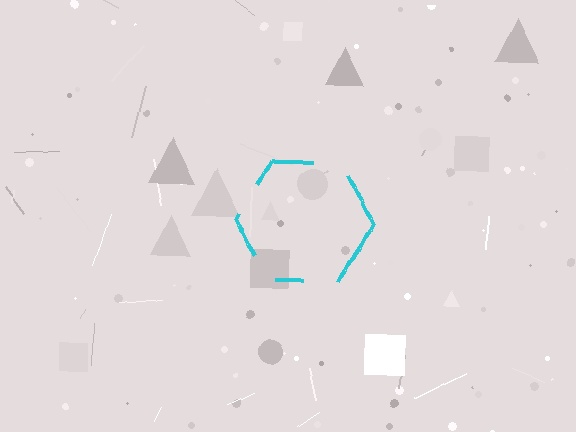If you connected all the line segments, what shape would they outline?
They would outline a hexagon.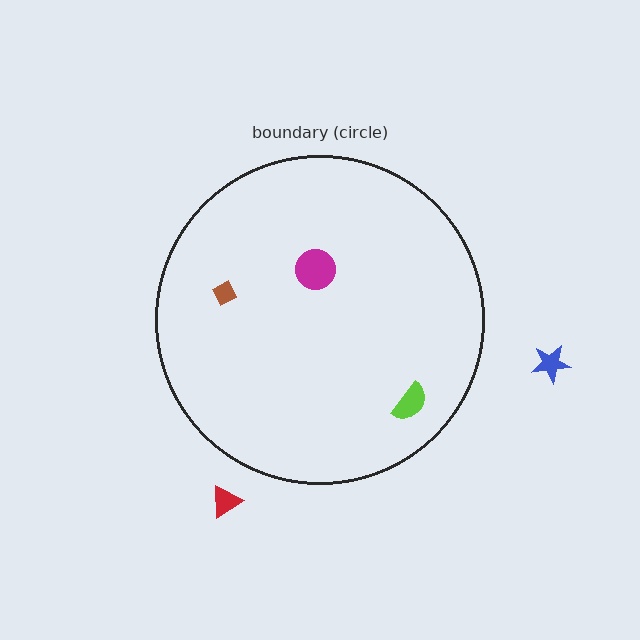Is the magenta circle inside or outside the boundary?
Inside.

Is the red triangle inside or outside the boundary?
Outside.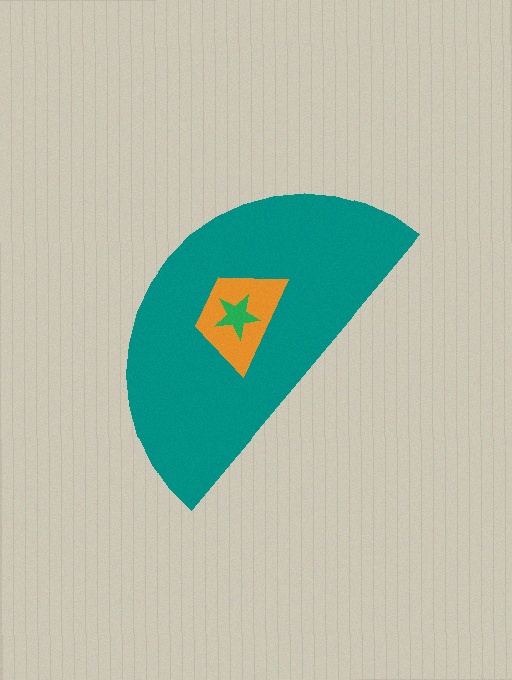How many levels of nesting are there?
3.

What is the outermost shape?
The teal semicircle.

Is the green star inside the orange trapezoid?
Yes.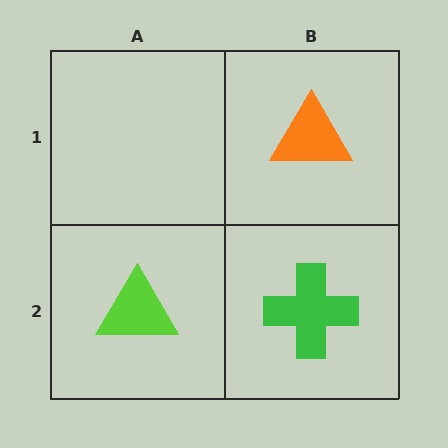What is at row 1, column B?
An orange triangle.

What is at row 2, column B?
A green cross.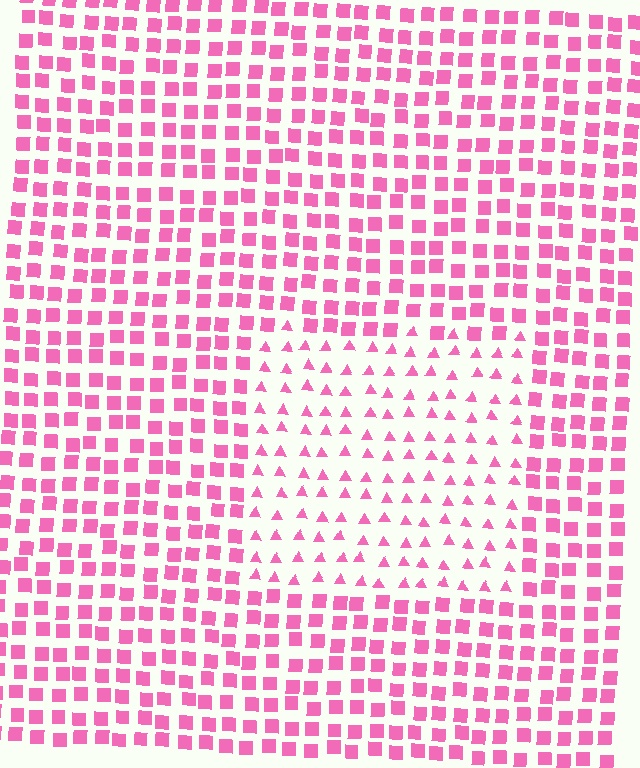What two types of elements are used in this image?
The image uses triangles inside the rectangle region and squares outside it.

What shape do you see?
I see a rectangle.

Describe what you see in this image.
The image is filled with small pink elements arranged in a uniform grid. A rectangle-shaped region contains triangles, while the surrounding area contains squares. The boundary is defined purely by the change in element shape.